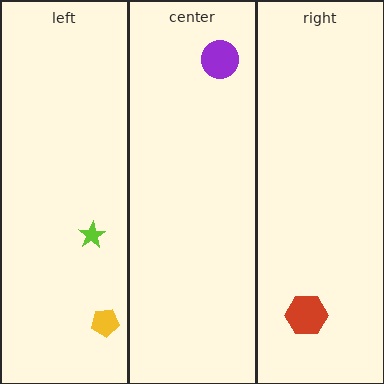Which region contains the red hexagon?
The right region.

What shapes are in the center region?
The purple circle.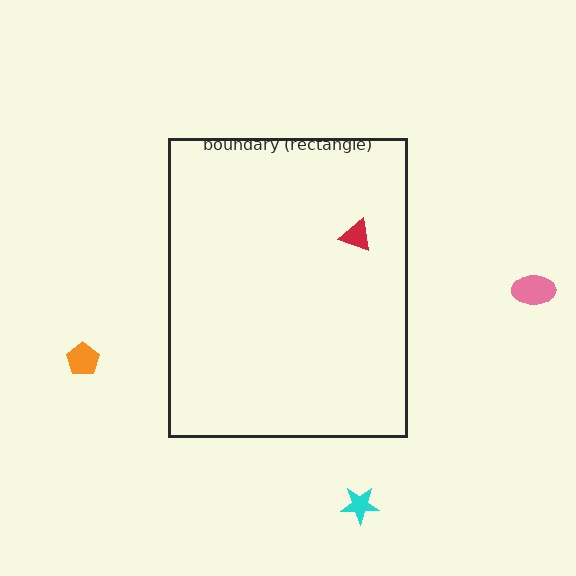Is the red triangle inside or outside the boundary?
Inside.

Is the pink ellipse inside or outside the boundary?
Outside.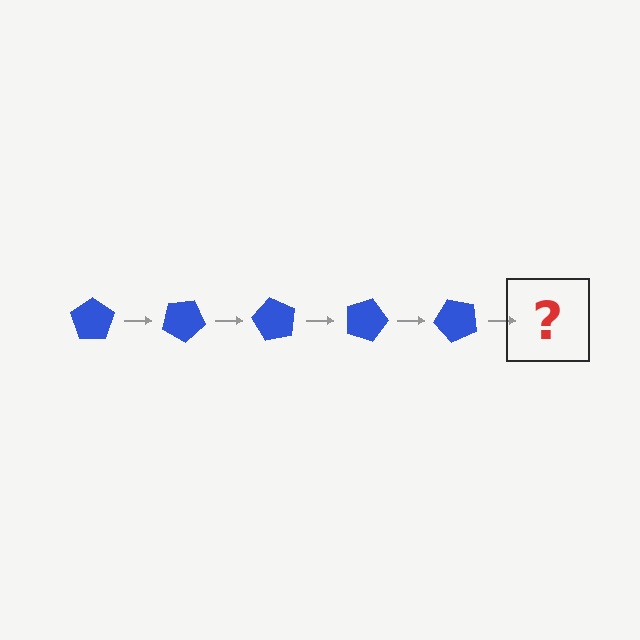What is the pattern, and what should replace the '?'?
The pattern is that the pentagon rotates 30 degrees each step. The '?' should be a blue pentagon rotated 150 degrees.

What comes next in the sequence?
The next element should be a blue pentagon rotated 150 degrees.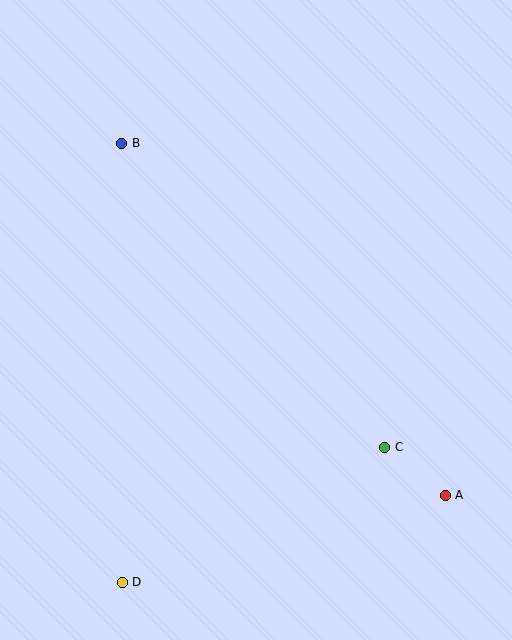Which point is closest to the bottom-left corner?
Point D is closest to the bottom-left corner.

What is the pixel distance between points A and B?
The distance between A and B is 478 pixels.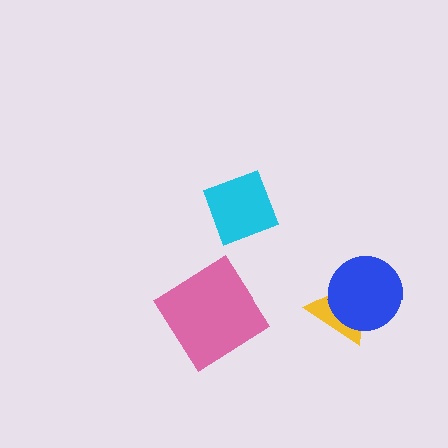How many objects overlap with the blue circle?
1 object overlaps with the blue circle.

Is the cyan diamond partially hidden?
No, no other shape covers it.